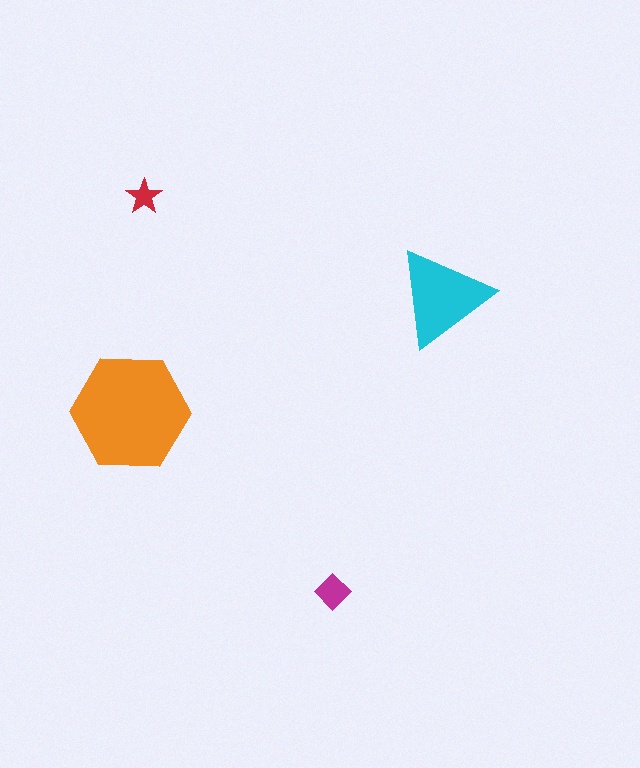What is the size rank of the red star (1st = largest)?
4th.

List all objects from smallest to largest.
The red star, the magenta diamond, the cyan triangle, the orange hexagon.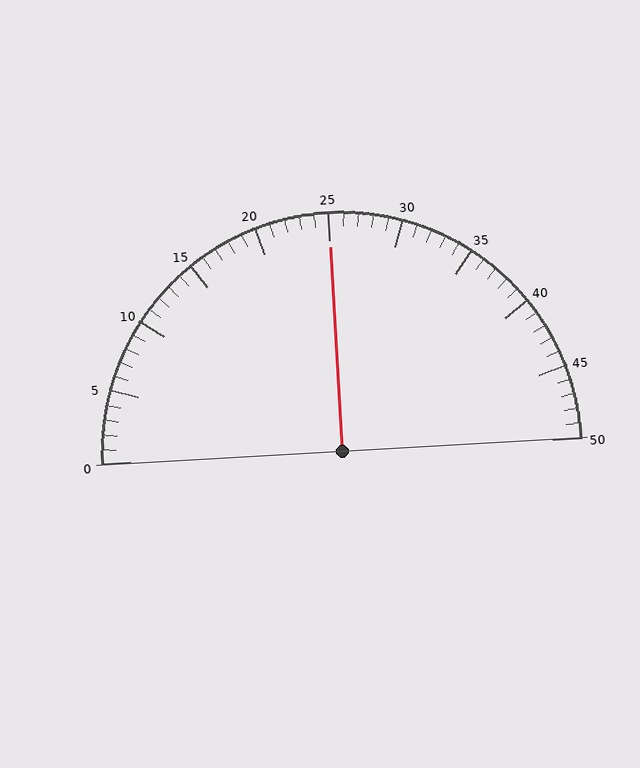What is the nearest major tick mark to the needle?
The nearest major tick mark is 25.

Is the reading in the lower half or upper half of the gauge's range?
The reading is in the upper half of the range (0 to 50).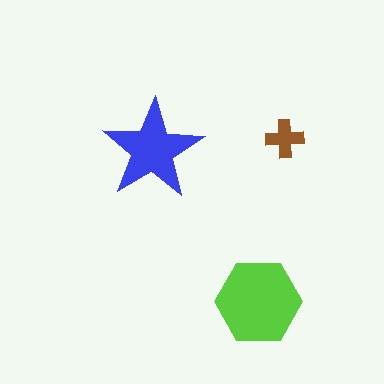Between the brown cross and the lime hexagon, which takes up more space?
The lime hexagon.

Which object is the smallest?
The brown cross.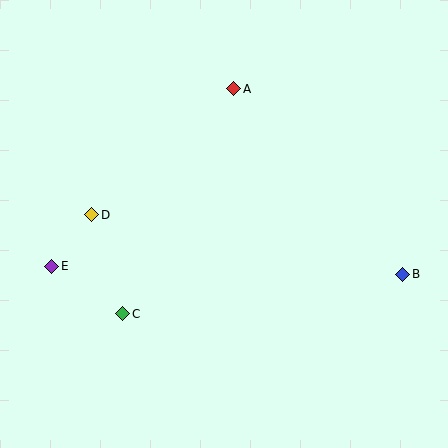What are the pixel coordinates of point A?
Point A is at (234, 89).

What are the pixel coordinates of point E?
Point E is at (52, 266).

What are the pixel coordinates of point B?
Point B is at (403, 274).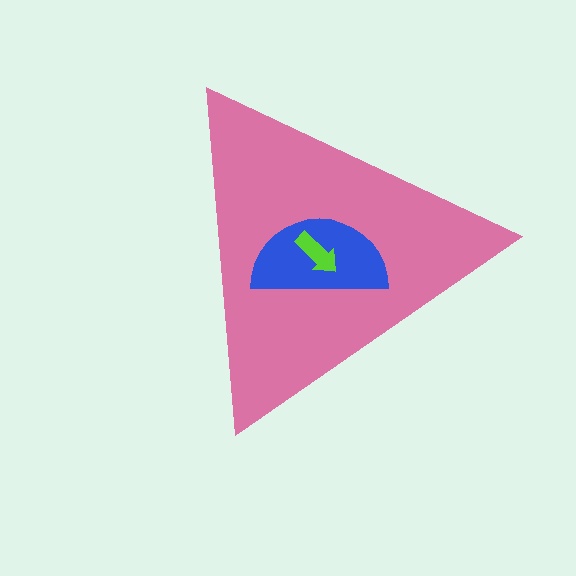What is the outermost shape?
The pink triangle.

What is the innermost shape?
The lime arrow.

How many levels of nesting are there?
3.